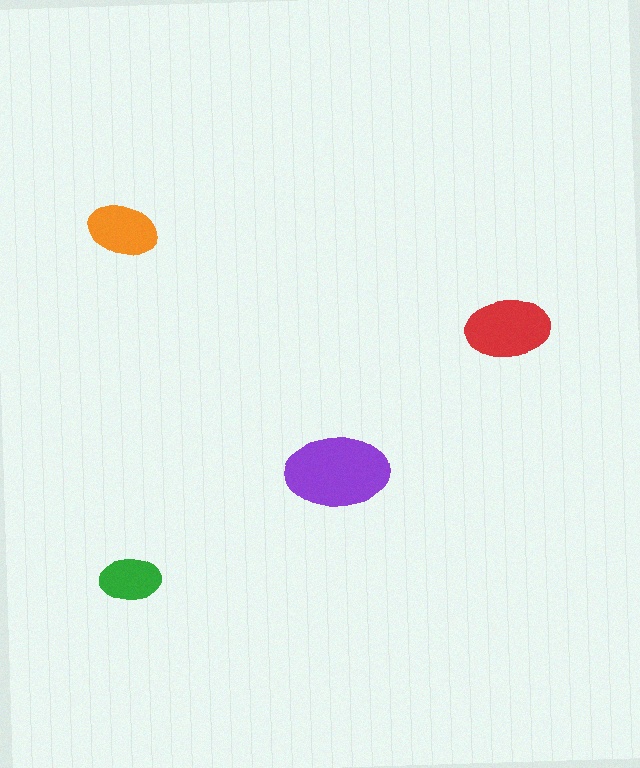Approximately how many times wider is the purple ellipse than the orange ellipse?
About 1.5 times wider.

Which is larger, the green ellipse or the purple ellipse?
The purple one.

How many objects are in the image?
There are 4 objects in the image.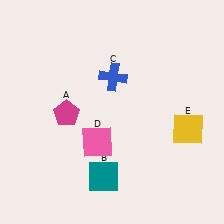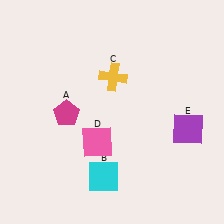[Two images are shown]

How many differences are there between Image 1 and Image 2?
There are 3 differences between the two images.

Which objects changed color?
B changed from teal to cyan. C changed from blue to yellow. E changed from yellow to purple.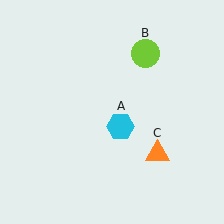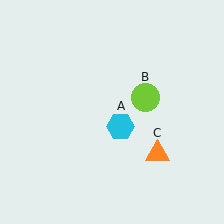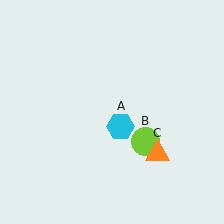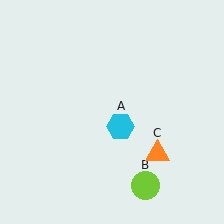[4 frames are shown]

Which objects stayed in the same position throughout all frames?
Cyan hexagon (object A) and orange triangle (object C) remained stationary.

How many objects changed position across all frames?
1 object changed position: lime circle (object B).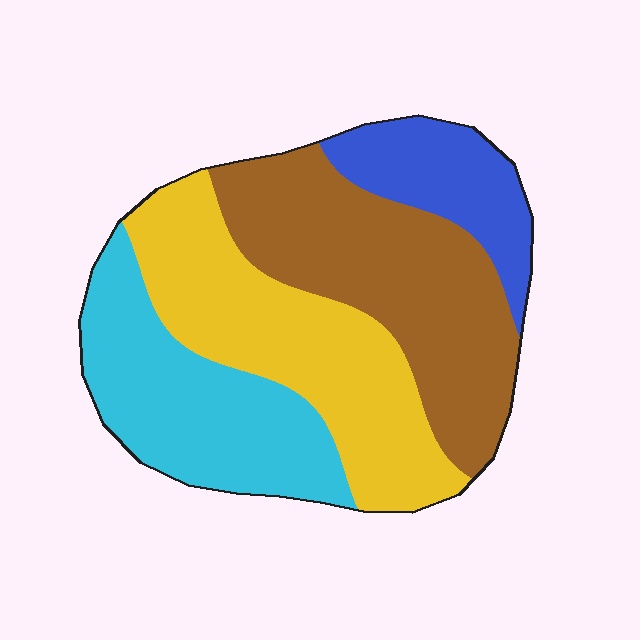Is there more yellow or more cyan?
Yellow.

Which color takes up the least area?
Blue, at roughly 15%.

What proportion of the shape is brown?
Brown covers roughly 30% of the shape.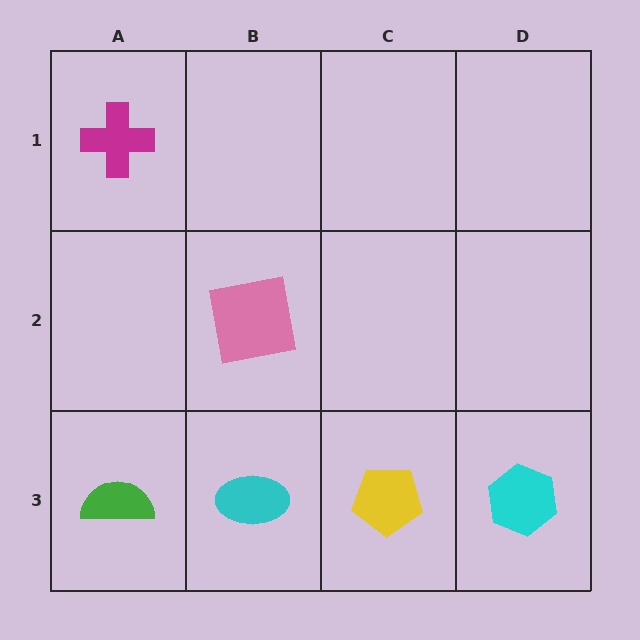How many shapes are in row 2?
1 shape.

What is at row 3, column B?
A cyan ellipse.